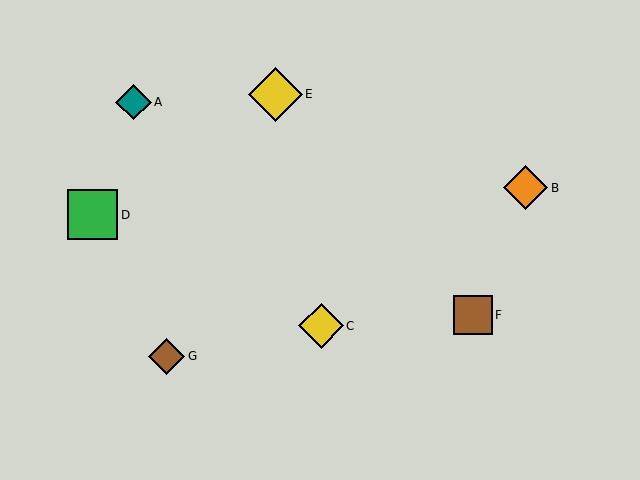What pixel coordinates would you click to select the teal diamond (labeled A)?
Click at (134, 102) to select the teal diamond A.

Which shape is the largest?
The yellow diamond (labeled E) is the largest.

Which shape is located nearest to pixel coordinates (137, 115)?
The teal diamond (labeled A) at (134, 102) is nearest to that location.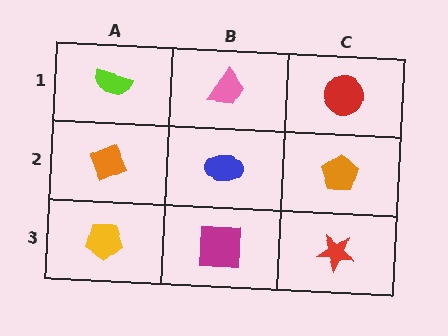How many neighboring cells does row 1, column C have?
2.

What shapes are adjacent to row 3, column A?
An orange diamond (row 2, column A), a magenta square (row 3, column B).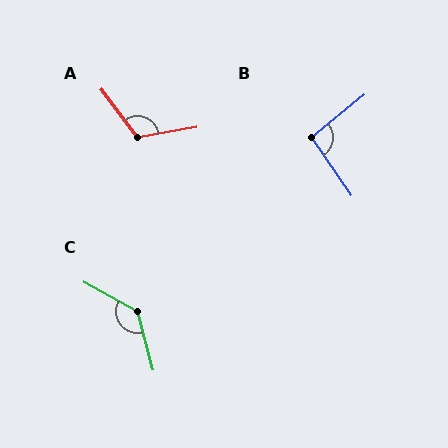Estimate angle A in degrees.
Approximately 117 degrees.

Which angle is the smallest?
B, at approximately 95 degrees.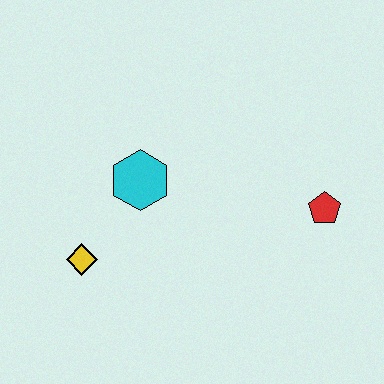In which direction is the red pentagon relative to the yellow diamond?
The red pentagon is to the right of the yellow diamond.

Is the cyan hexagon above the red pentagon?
Yes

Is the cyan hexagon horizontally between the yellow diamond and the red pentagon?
Yes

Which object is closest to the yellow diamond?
The cyan hexagon is closest to the yellow diamond.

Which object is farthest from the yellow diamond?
The red pentagon is farthest from the yellow diamond.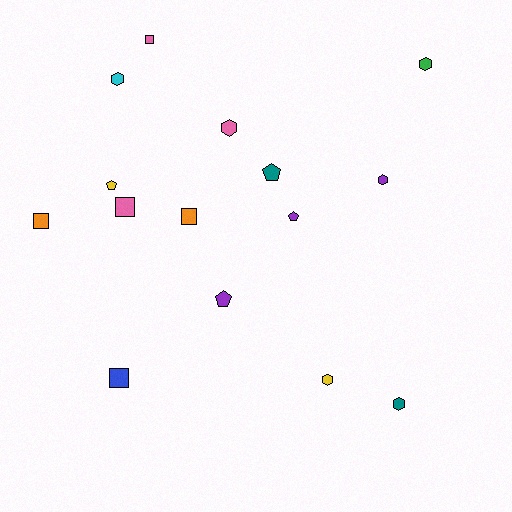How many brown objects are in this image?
There are no brown objects.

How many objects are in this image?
There are 15 objects.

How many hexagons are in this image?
There are 6 hexagons.